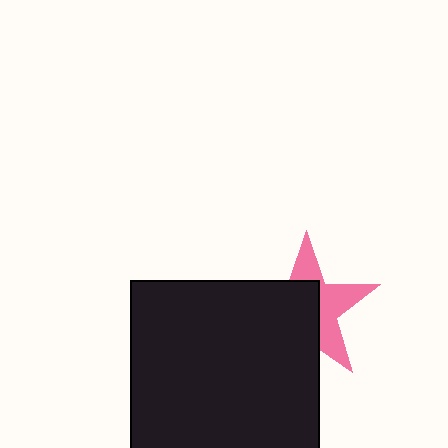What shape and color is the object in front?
The object in front is a black square.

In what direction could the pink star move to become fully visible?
The pink star could move toward the upper-right. That would shift it out from behind the black square entirely.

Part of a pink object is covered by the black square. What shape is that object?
It is a star.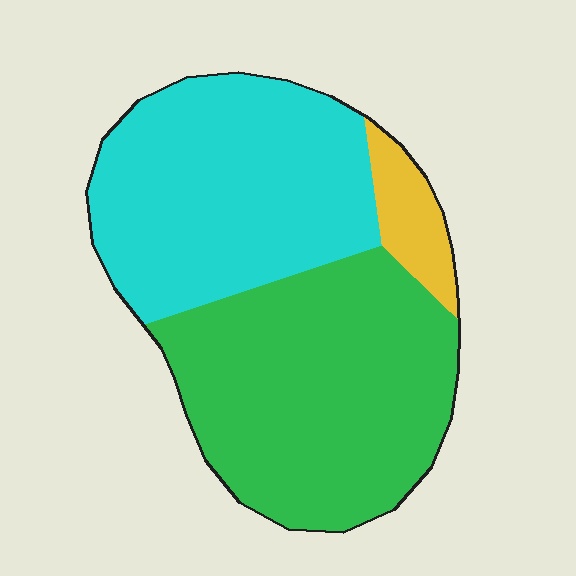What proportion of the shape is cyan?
Cyan takes up between a third and a half of the shape.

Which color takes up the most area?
Green, at roughly 50%.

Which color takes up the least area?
Yellow, at roughly 5%.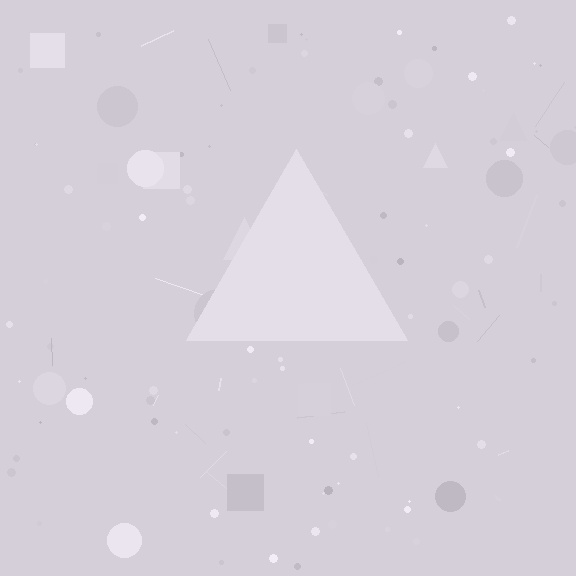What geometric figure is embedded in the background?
A triangle is embedded in the background.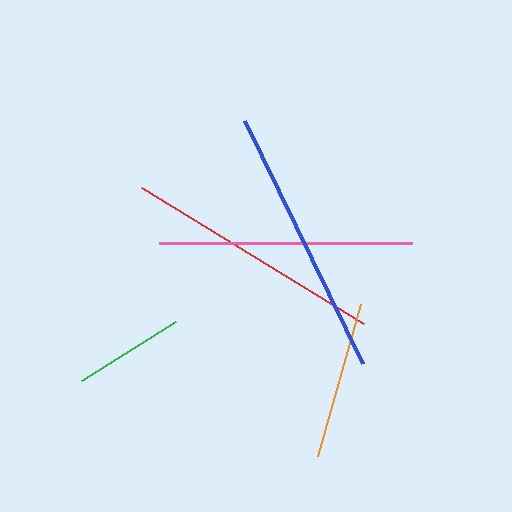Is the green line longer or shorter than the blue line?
The blue line is longer than the green line.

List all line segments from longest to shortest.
From longest to shortest: blue, red, pink, orange, green.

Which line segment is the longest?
The blue line is the longest at approximately 270 pixels.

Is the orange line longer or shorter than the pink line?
The pink line is longer than the orange line.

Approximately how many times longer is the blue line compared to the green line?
The blue line is approximately 2.4 times the length of the green line.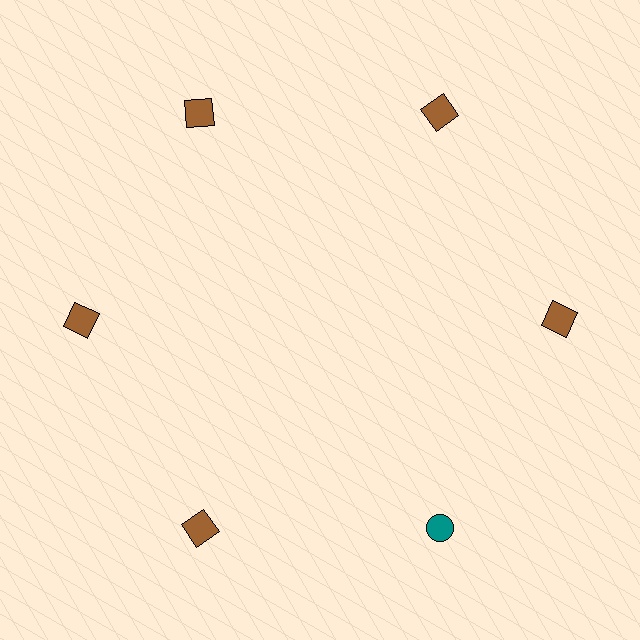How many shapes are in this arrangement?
There are 6 shapes arranged in a ring pattern.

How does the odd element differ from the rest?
It differs in both color (teal instead of brown) and shape (circle instead of square).